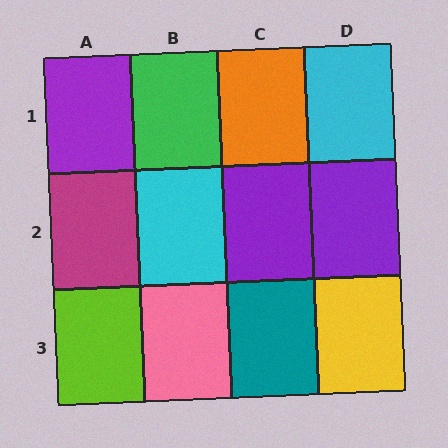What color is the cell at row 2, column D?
Purple.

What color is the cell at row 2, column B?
Cyan.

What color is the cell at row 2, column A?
Magenta.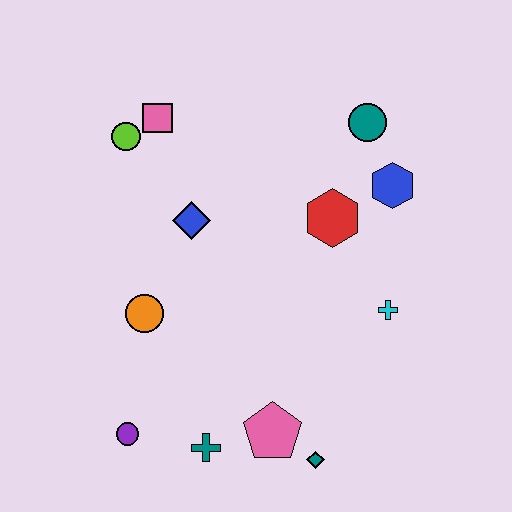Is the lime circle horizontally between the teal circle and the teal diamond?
No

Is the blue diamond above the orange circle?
Yes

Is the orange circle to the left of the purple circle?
No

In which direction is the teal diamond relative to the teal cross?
The teal diamond is to the right of the teal cross.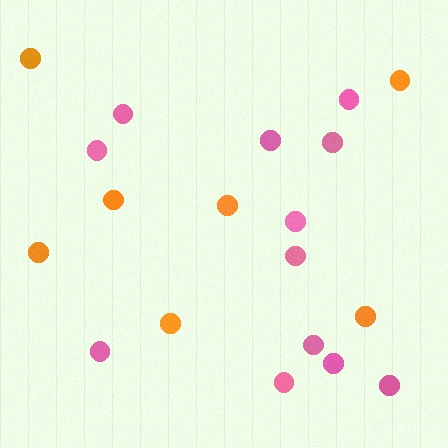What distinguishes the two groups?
There are 2 groups: one group of orange circles (7) and one group of pink circles (12).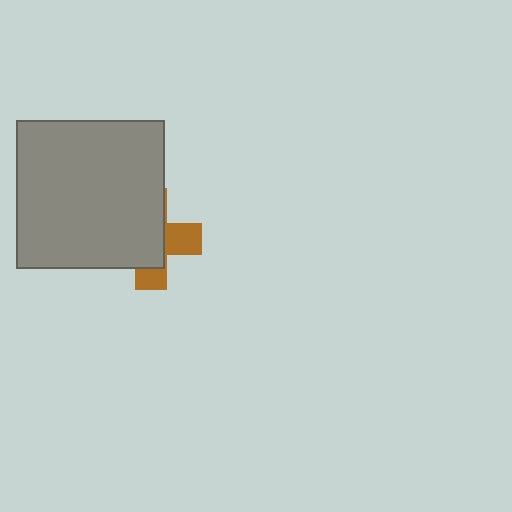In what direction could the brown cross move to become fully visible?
The brown cross could move toward the lower-right. That would shift it out from behind the gray square entirely.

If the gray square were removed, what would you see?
You would see the complete brown cross.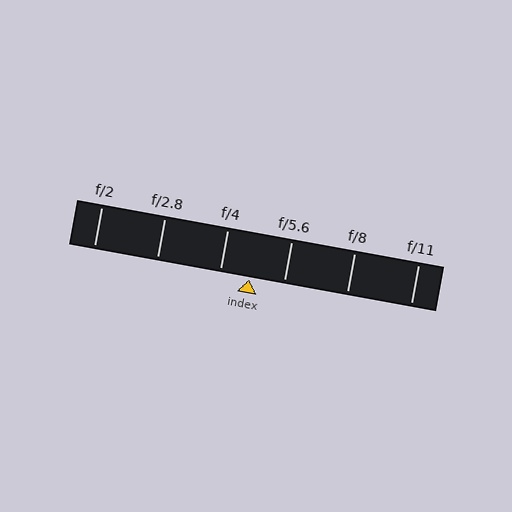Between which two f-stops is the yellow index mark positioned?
The index mark is between f/4 and f/5.6.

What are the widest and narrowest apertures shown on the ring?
The widest aperture shown is f/2 and the narrowest is f/11.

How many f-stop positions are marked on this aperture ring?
There are 6 f-stop positions marked.